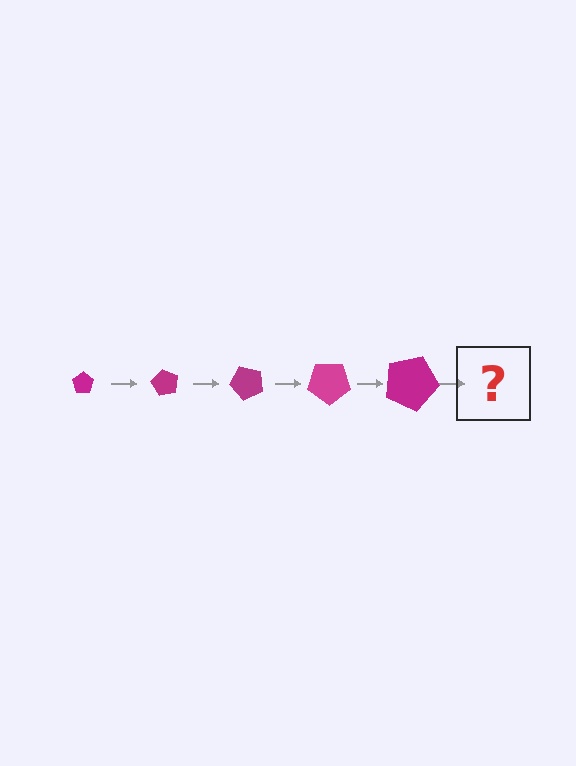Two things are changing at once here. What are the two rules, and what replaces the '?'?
The two rules are that the pentagon grows larger each step and it rotates 60 degrees each step. The '?' should be a pentagon, larger than the previous one and rotated 300 degrees from the start.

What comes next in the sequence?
The next element should be a pentagon, larger than the previous one and rotated 300 degrees from the start.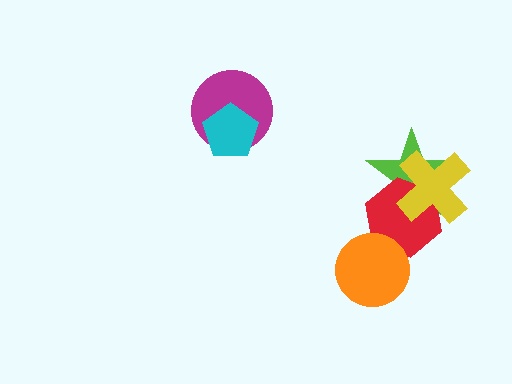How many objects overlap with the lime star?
2 objects overlap with the lime star.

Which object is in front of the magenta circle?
The cyan pentagon is in front of the magenta circle.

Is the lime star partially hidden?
Yes, it is partially covered by another shape.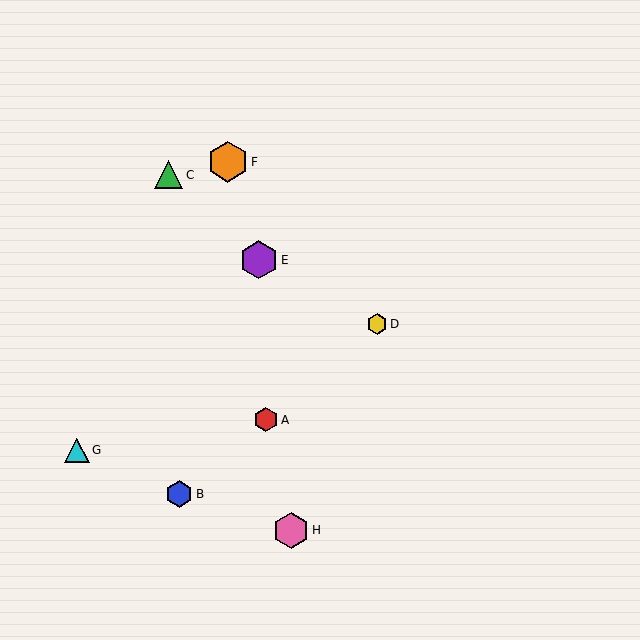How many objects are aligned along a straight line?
3 objects (A, B, D) are aligned along a straight line.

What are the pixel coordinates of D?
Object D is at (377, 324).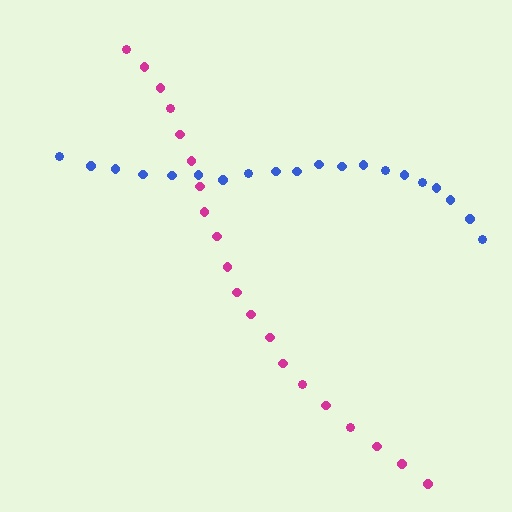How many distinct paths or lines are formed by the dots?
There are 2 distinct paths.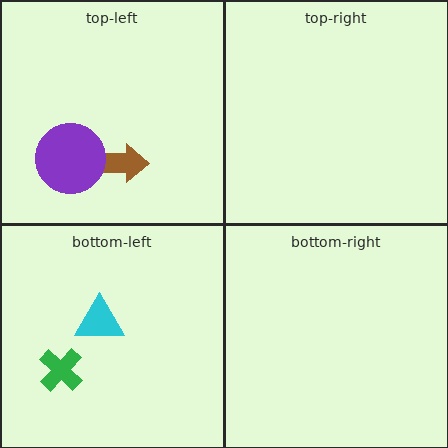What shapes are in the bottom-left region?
The green cross, the cyan triangle.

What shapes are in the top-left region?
The brown arrow, the purple circle.